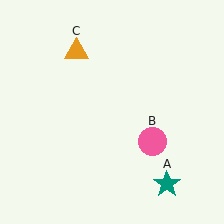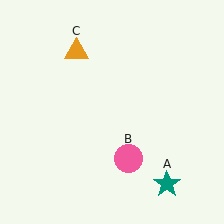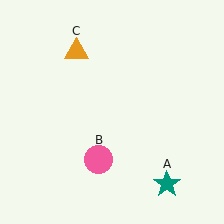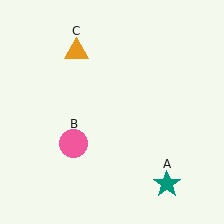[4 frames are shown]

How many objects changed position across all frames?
1 object changed position: pink circle (object B).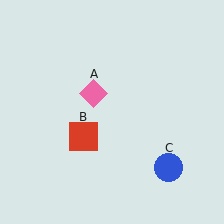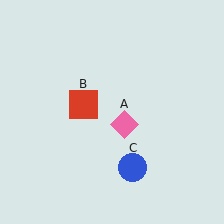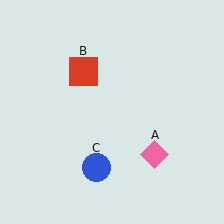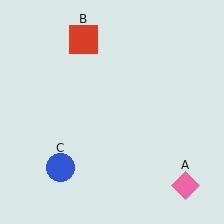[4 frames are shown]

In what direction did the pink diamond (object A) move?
The pink diamond (object A) moved down and to the right.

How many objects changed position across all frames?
3 objects changed position: pink diamond (object A), red square (object B), blue circle (object C).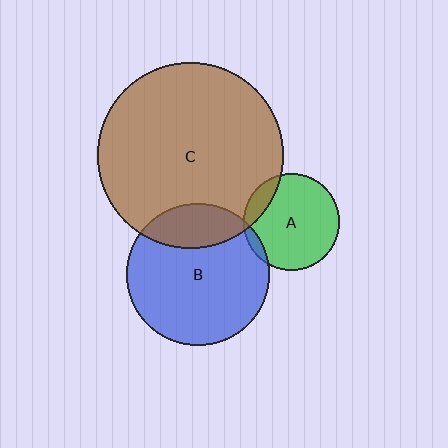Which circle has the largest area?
Circle C (brown).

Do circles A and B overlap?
Yes.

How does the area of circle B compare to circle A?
Approximately 2.2 times.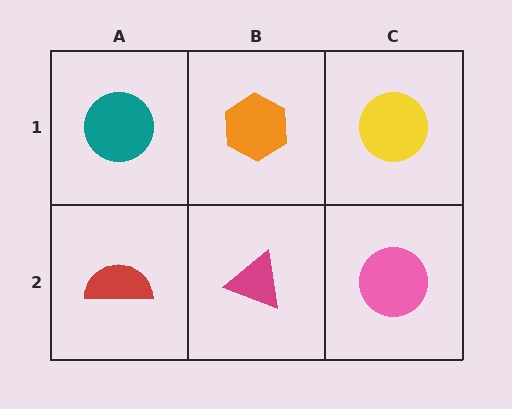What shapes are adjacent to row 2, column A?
A teal circle (row 1, column A), a magenta triangle (row 2, column B).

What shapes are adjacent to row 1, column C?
A pink circle (row 2, column C), an orange hexagon (row 1, column B).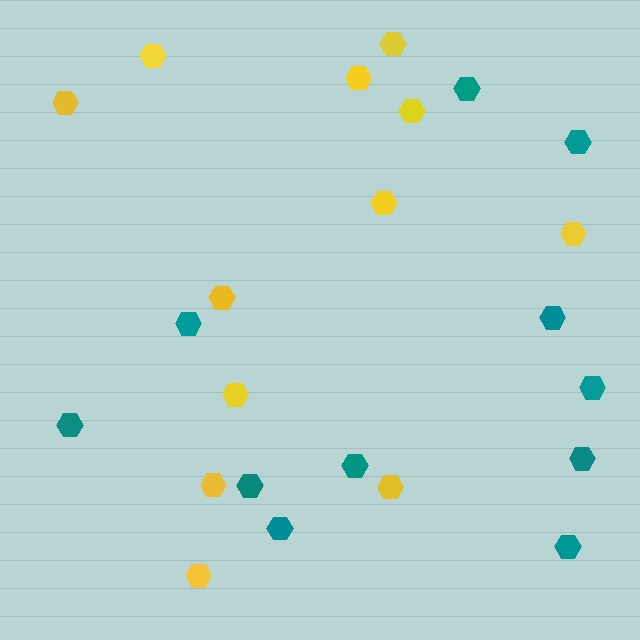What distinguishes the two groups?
There are 2 groups: one group of yellow hexagons (12) and one group of teal hexagons (11).